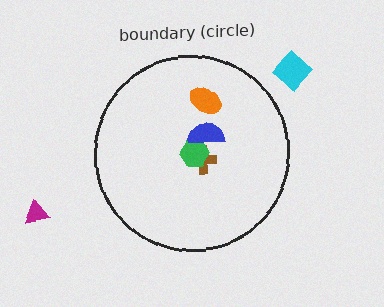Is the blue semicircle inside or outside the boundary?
Inside.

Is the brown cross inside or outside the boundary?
Inside.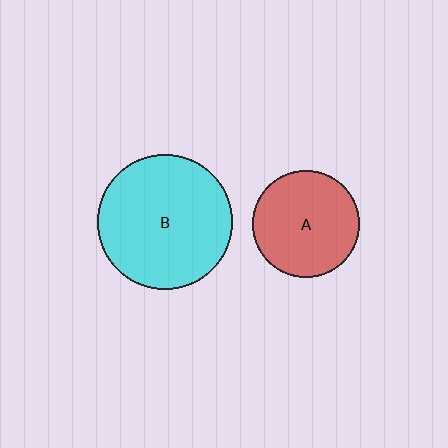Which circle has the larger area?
Circle B (cyan).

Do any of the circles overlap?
No, none of the circles overlap.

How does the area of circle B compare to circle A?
Approximately 1.6 times.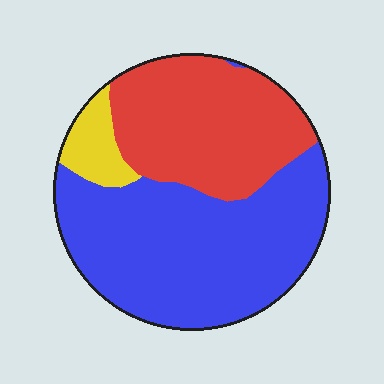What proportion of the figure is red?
Red covers about 35% of the figure.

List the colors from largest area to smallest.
From largest to smallest: blue, red, yellow.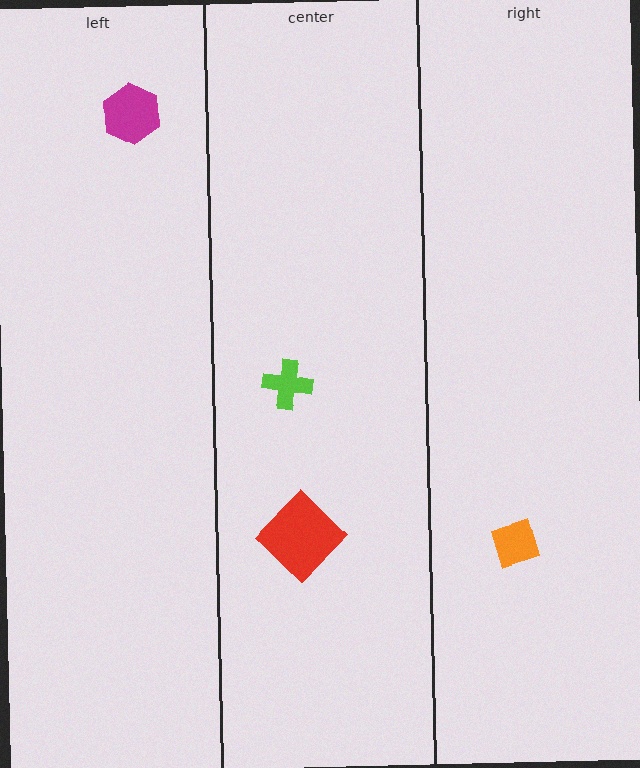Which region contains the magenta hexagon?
The left region.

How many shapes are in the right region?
1.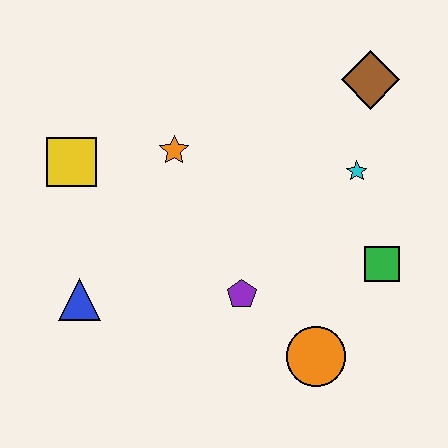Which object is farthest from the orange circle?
The yellow square is farthest from the orange circle.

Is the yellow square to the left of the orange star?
Yes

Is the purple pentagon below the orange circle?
No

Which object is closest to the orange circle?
The purple pentagon is closest to the orange circle.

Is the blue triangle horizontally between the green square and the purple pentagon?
No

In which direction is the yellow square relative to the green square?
The yellow square is to the left of the green square.